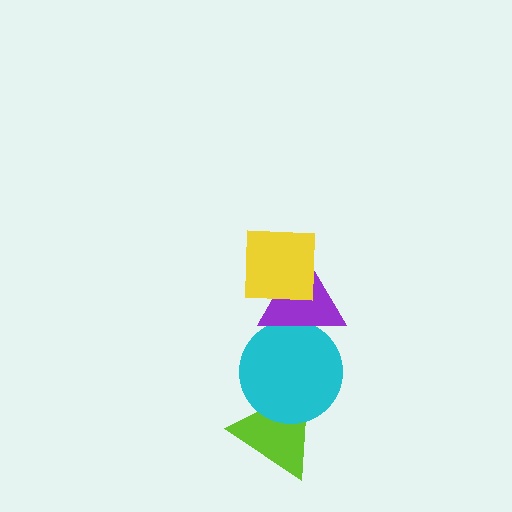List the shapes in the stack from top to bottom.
From top to bottom: the yellow square, the purple triangle, the cyan circle, the lime triangle.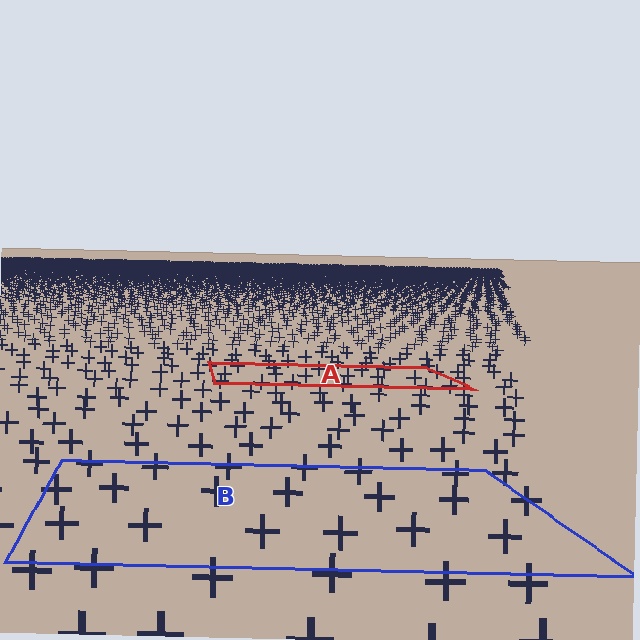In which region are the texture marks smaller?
The texture marks are smaller in region A, because it is farther away.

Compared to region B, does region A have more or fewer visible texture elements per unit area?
Region A has more texture elements per unit area — they are packed more densely because it is farther away.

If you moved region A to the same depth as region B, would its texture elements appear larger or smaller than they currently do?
They would appear larger. At a closer depth, the same texture elements are projected at a bigger on-screen size.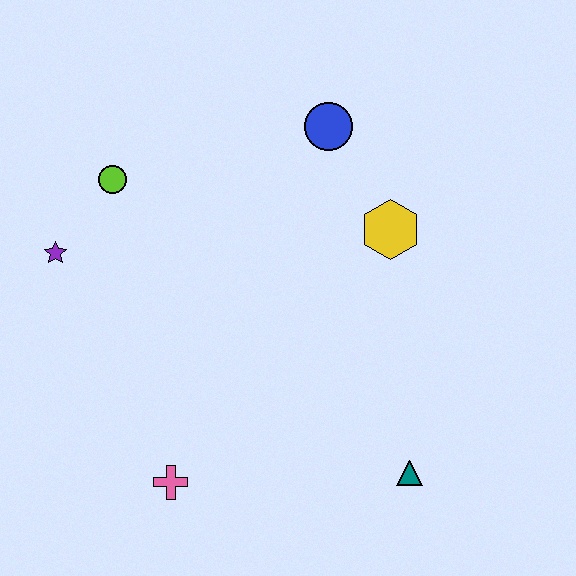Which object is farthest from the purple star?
The teal triangle is farthest from the purple star.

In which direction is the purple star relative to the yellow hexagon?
The purple star is to the left of the yellow hexagon.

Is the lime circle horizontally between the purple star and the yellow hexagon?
Yes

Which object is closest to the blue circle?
The yellow hexagon is closest to the blue circle.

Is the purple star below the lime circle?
Yes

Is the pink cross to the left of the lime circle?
No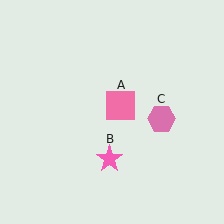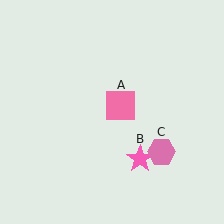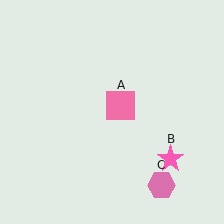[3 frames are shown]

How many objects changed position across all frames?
2 objects changed position: pink star (object B), pink hexagon (object C).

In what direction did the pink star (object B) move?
The pink star (object B) moved right.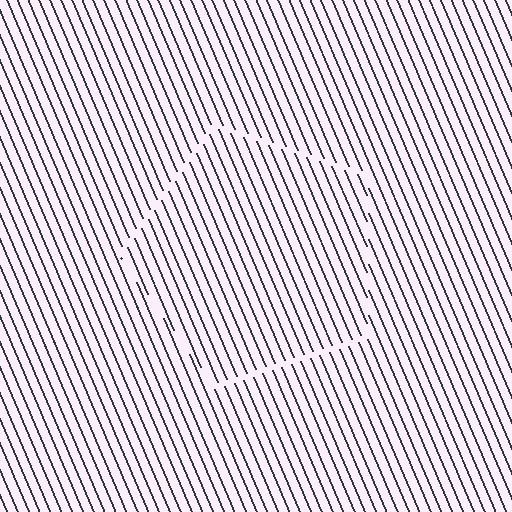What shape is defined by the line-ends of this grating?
An illusory pentagon. The interior of the shape contains the same grating, shifted by half a period — the contour is defined by the phase discontinuity where line-ends from the inner and outer gratings abut.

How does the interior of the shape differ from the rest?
The interior of the shape contains the same grating, shifted by half a period — the contour is defined by the phase discontinuity where line-ends from the inner and outer gratings abut.